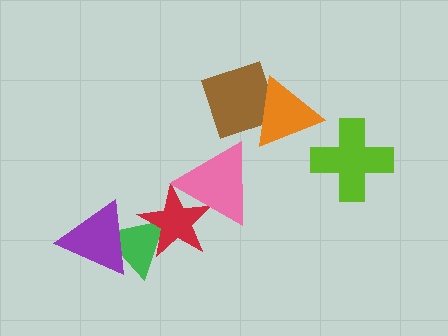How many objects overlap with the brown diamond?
1 object overlaps with the brown diamond.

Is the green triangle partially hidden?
Yes, it is partially covered by another shape.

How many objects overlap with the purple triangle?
1 object overlaps with the purple triangle.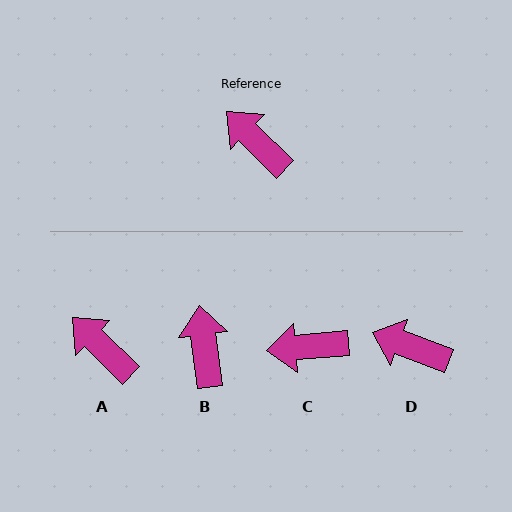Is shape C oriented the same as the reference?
No, it is off by about 49 degrees.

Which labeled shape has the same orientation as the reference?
A.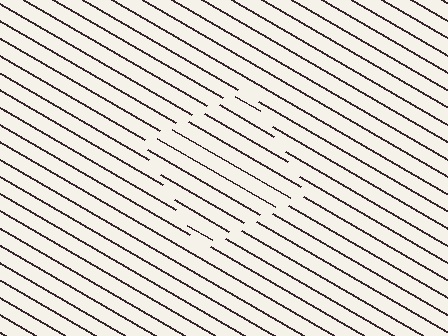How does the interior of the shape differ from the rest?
The interior of the shape contains the same grating, shifted by half a period — the contour is defined by the phase discontinuity where line-ends from the inner and outer gratings abut.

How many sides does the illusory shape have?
4 sides — the line-ends trace a square.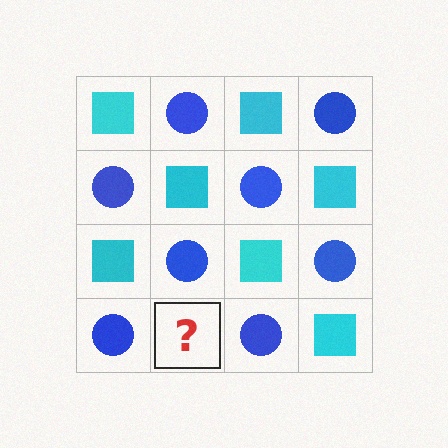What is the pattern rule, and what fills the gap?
The rule is that it alternates cyan square and blue circle in a checkerboard pattern. The gap should be filled with a cyan square.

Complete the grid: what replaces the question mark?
The question mark should be replaced with a cyan square.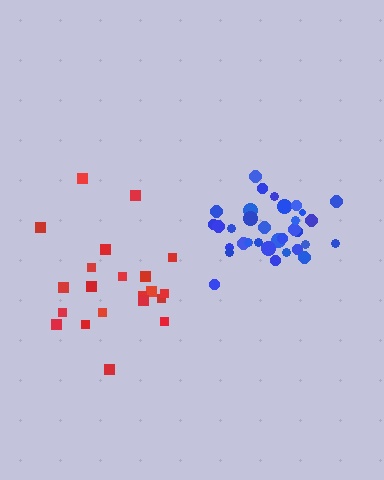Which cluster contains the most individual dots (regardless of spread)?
Blue (33).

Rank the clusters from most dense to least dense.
blue, red.